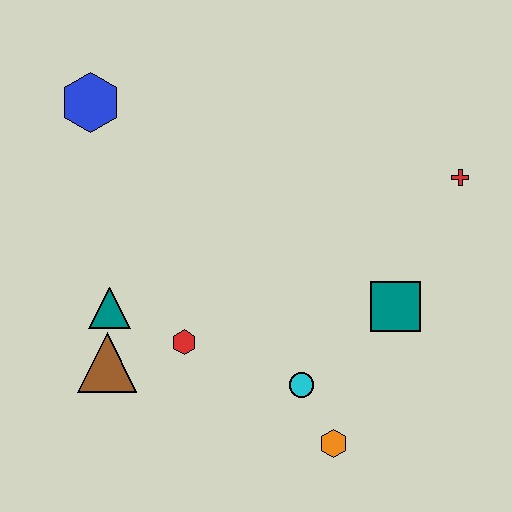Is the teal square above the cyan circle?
Yes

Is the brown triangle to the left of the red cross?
Yes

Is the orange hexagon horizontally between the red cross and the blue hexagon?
Yes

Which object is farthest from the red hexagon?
The red cross is farthest from the red hexagon.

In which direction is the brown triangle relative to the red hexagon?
The brown triangle is to the left of the red hexagon.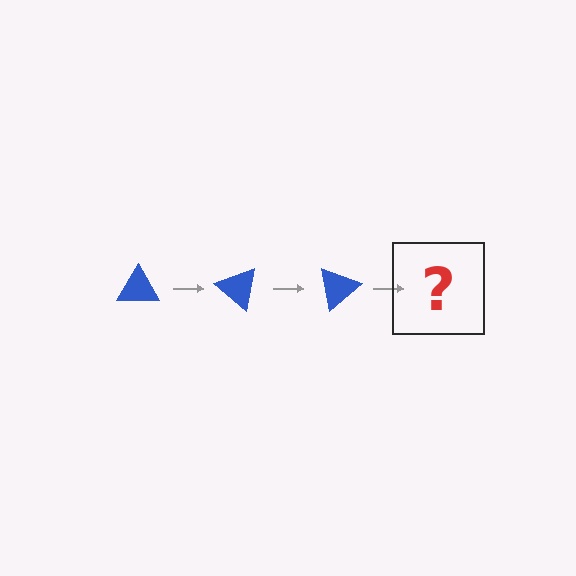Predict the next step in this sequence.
The next step is a blue triangle rotated 120 degrees.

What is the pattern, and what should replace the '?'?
The pattern is that the triangle rotates 40 degrees each step. The '?' should be a blue triangle rotated 120 degrees.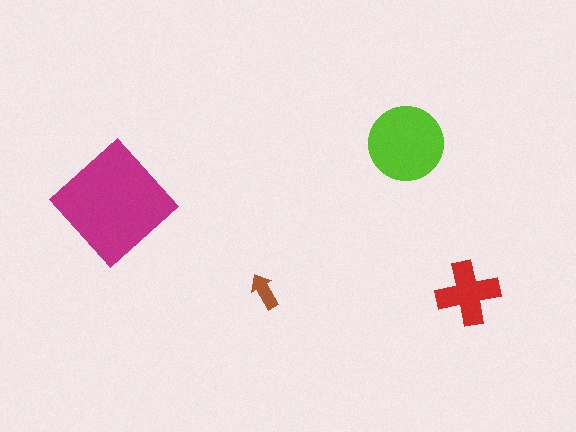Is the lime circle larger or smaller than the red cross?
Larger.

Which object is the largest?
The magenta diamond.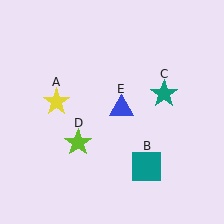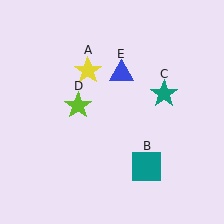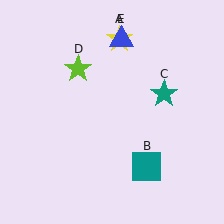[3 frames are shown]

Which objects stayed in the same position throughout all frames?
Teal square (object B) and teal star (object C) remained stationary.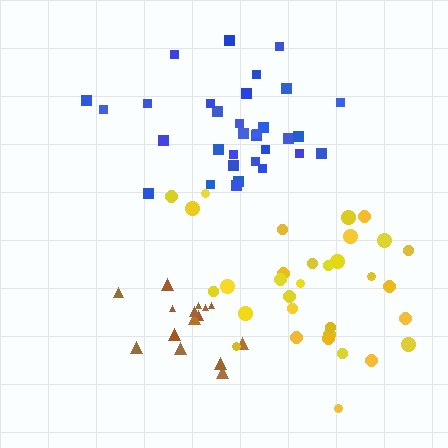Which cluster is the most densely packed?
Brown.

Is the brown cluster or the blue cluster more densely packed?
Brown.